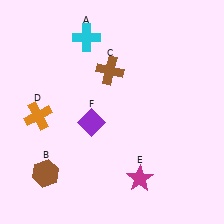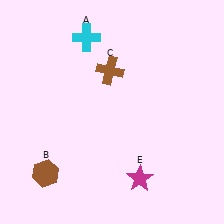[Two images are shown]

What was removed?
The orange cross (D), the purple diamond (F) were removed in Image 2.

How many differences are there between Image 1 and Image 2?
There are 2 differences between the two images.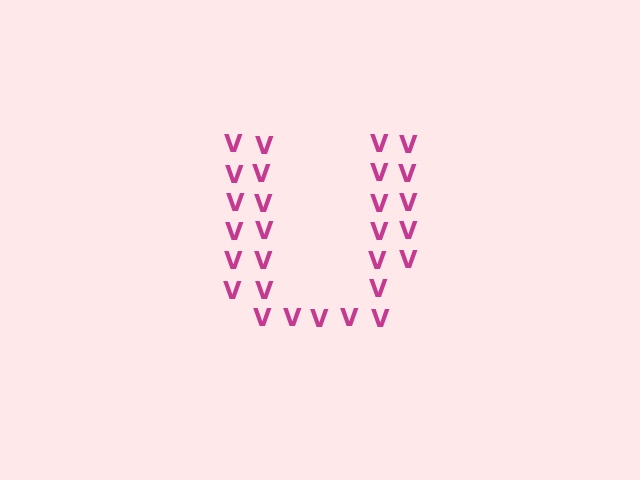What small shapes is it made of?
It is made of small letter V's.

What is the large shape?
The large shape is the letter U.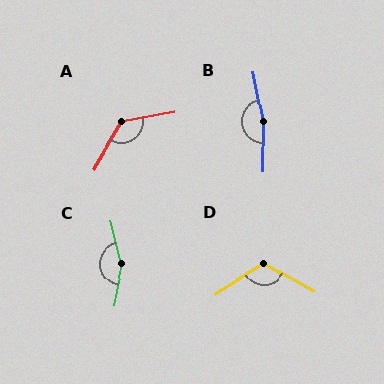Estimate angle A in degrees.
Approximately 130 degrees.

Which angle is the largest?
B, at approximately 169 degrees.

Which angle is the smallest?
D, at approximately 117 degrees.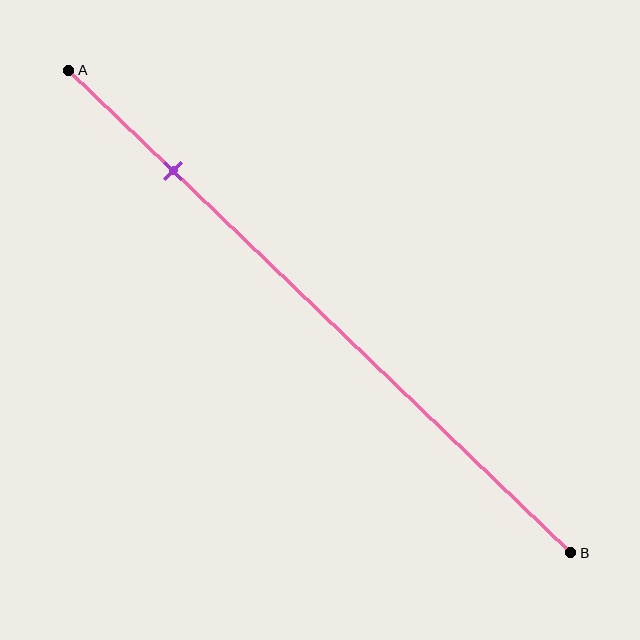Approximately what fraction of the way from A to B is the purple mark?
The purple mark is approximately 20% of the way from A to B.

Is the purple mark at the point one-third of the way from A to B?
No, the mark is at about 20% from A, not at the 33% one-third point.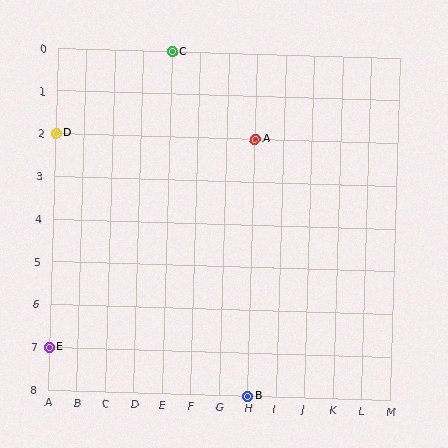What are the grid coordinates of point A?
Point A is at grid coordinates (H, 2).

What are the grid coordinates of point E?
Point E is at grid coordinates (A, 7).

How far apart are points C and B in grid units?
Points C and B are 3 columns and 8 rows apart (about 8.5 grid units diagonally).